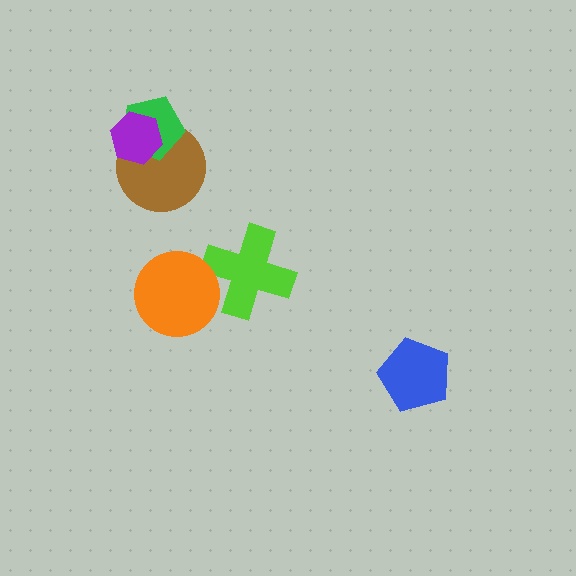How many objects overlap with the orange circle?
1 object overlaps with the orange circle.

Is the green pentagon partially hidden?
Yes, it is partially covered by another shape.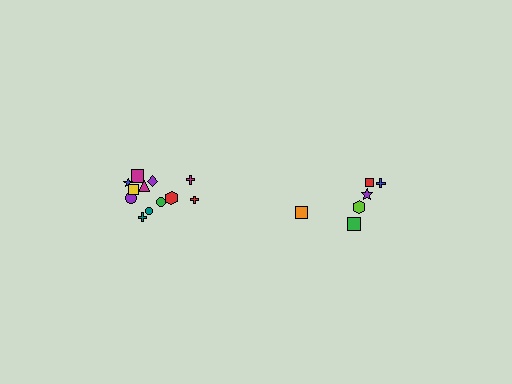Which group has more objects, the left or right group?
The left group.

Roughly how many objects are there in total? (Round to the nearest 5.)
Roughly 20 objects in total.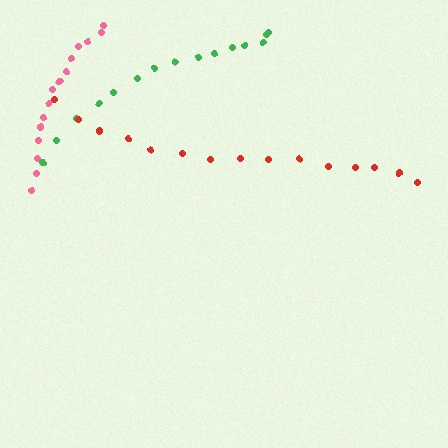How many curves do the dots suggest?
There are 3 distinct paths.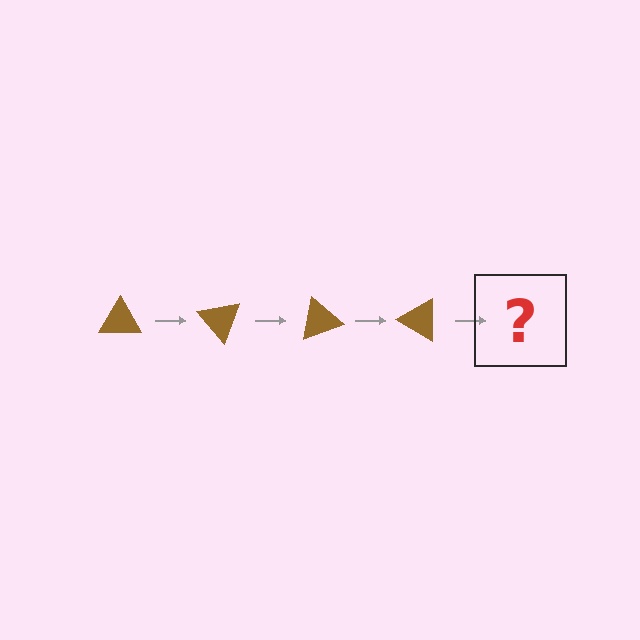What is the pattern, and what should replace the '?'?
The pattern is that the triangle rotates 50 degrees each step. The '?' should be a brown triangle rotated 200 degrees.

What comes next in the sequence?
The next element should be a brown triangle rotated 200 degrees.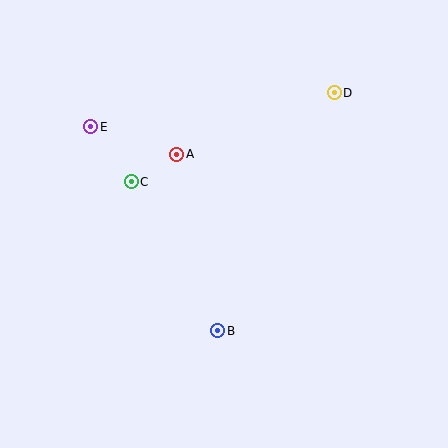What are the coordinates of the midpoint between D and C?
The midpoint between D and C is at (233, 137).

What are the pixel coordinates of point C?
Point C is at (131, 182).